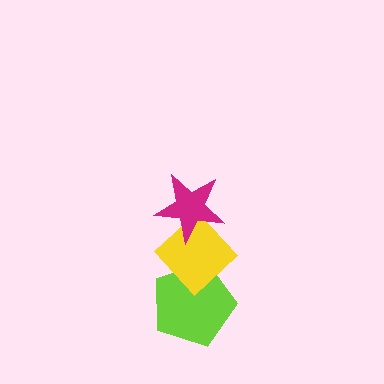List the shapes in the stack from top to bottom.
From top to bottom: the magenta star, the yellow diamond, the lime pentagon.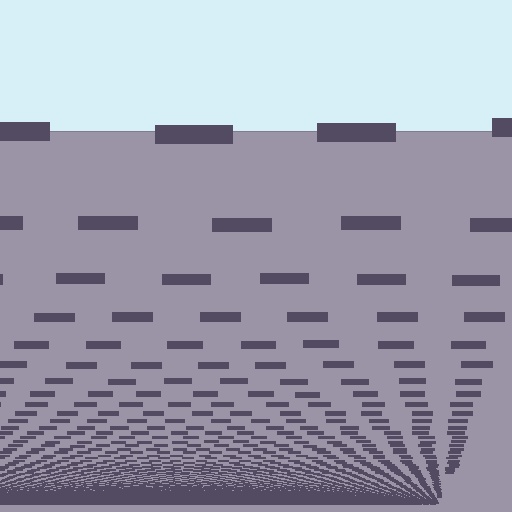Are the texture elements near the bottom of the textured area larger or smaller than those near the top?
Smaller. The gradient is inverted — elements near the bottom are smaller and denser.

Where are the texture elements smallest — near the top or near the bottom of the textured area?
Near the bottom.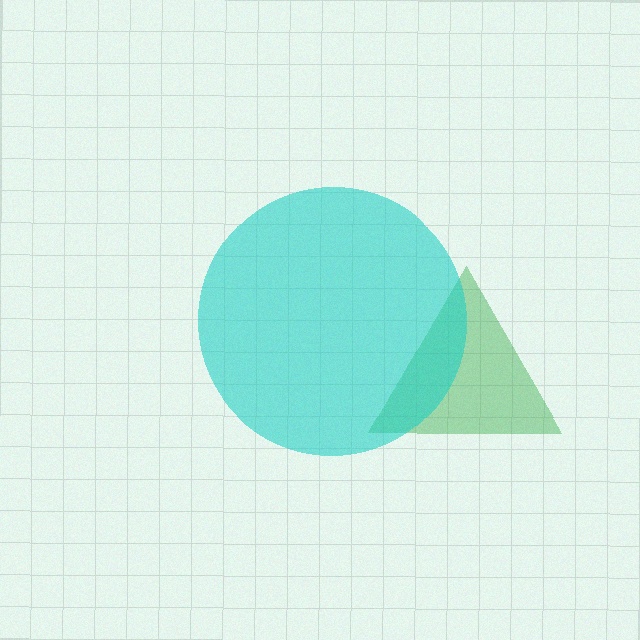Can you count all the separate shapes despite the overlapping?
Yes, there are 2 separate shapes.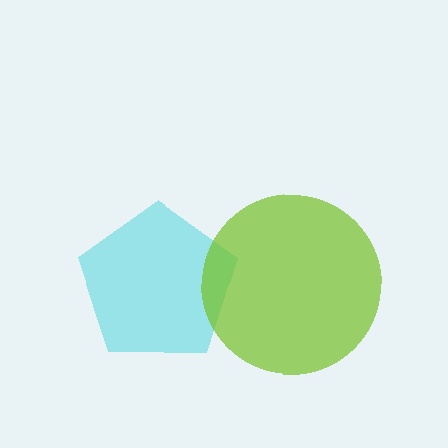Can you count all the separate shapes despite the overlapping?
Yes, there are 2 separate shapes.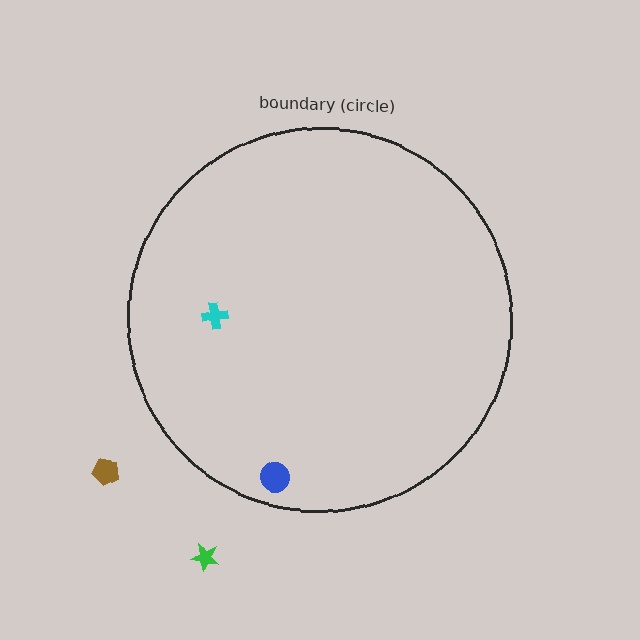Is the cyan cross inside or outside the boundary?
Inside.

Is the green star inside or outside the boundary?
Outside.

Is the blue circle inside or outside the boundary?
Inside.